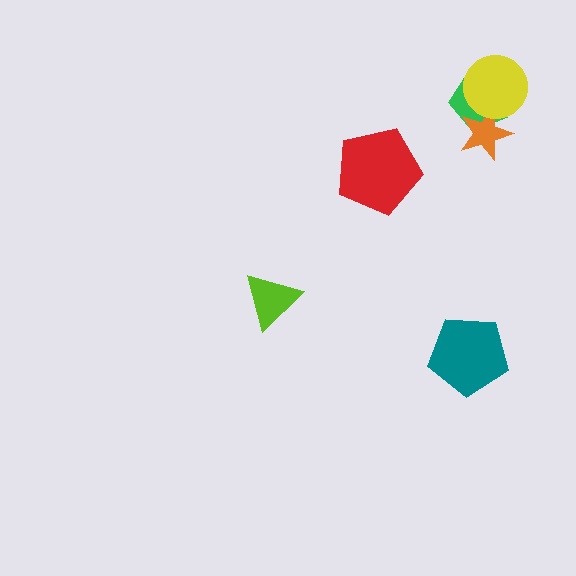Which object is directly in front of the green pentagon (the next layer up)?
The orange star is directly in front of the green pentagon.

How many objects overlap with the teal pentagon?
0 objects overlap with the teal pentagon.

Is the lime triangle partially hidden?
No, no other shape covers it.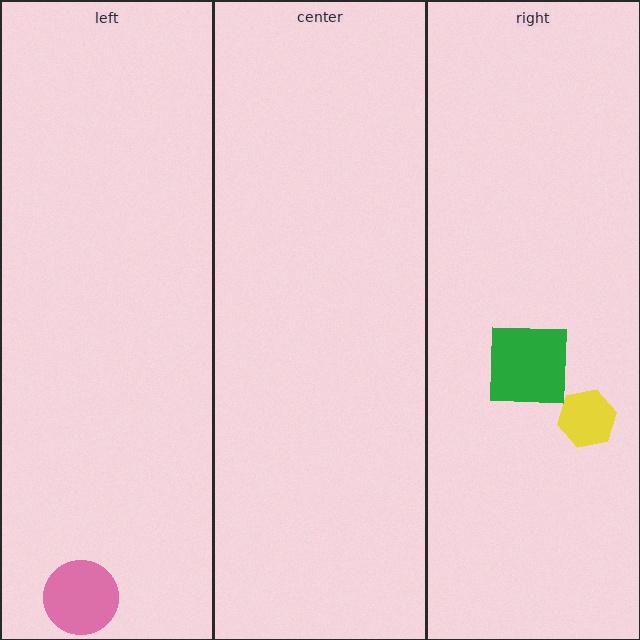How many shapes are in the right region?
2.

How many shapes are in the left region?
1.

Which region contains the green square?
The right region.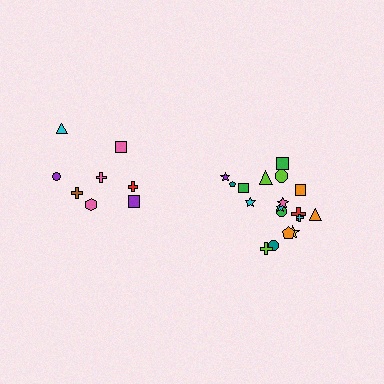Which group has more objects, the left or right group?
The right group.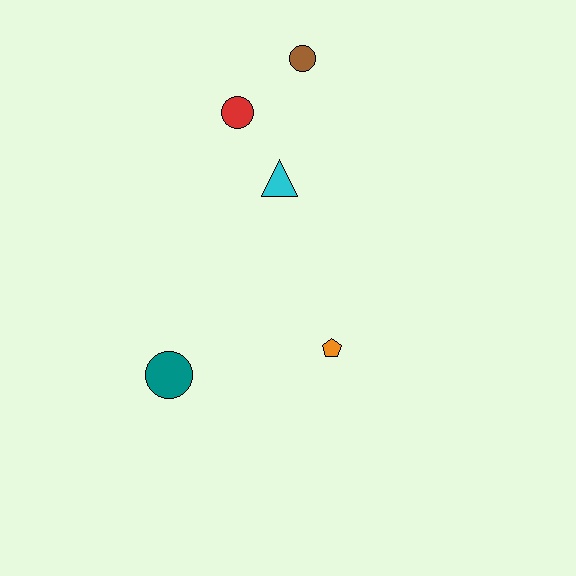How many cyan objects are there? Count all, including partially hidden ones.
There is 1 cyan object.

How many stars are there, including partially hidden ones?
There are no stars.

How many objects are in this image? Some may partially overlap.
There are 5 objects.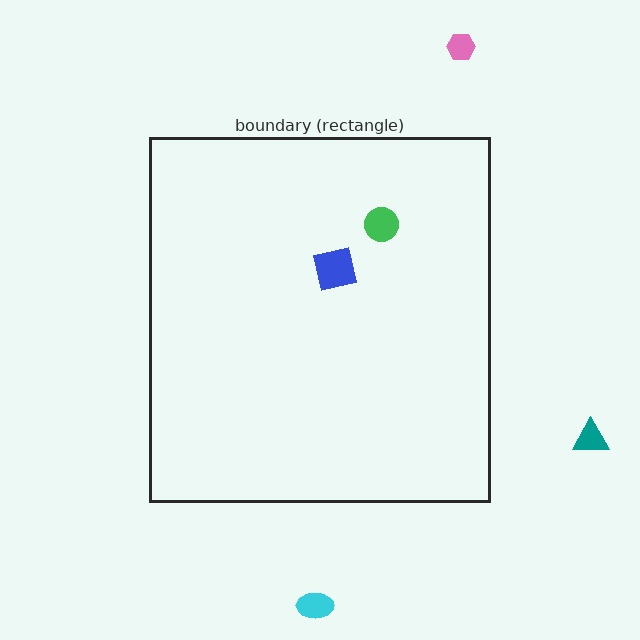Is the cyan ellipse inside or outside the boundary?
Outside.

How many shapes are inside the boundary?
2 inside, 3 outside.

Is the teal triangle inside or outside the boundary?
Outside.